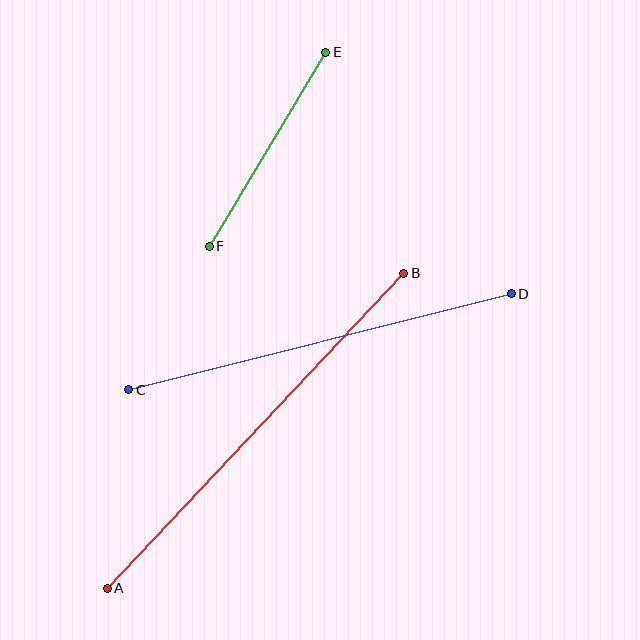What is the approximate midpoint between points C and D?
The midpoint is at approximately (320, 342) pixels.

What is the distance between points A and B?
The distance is approximately 433 pixels.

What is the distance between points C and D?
The distance is approximately 394 pixels.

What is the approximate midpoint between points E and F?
The midpoint is at approximately (267, 149) pixels.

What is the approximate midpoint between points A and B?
The midpoint is at approximately (256, 431) pixels.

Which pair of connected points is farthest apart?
Points A and B are farthest apart.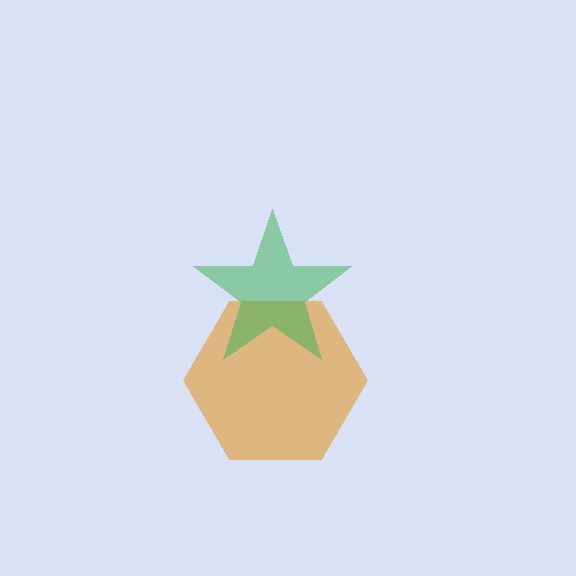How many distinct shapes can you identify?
There are 2 distinct shapes: an orange hexagon, a green star.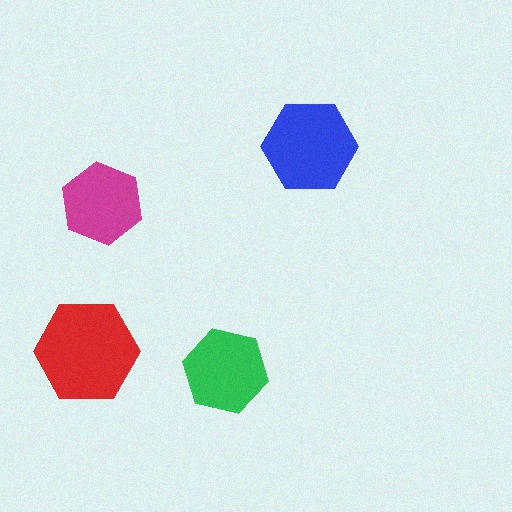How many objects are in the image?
There are 4 objects in the image.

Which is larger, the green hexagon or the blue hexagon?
The blue one.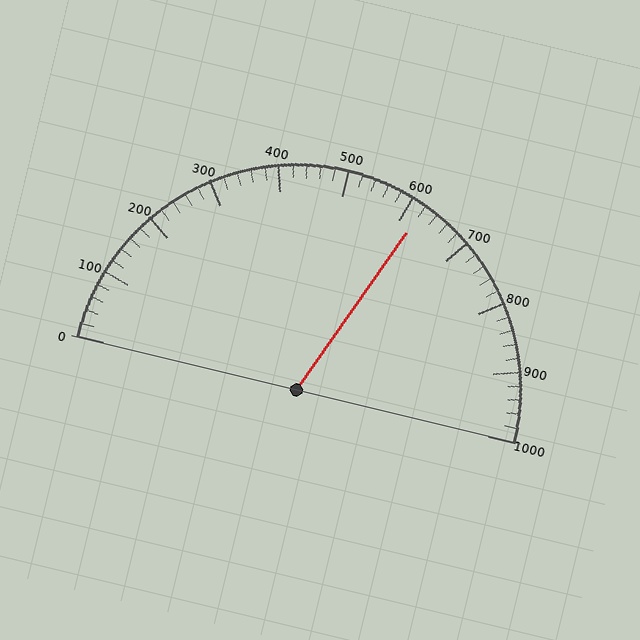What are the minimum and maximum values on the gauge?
The gauge ranges from 0 to 1000.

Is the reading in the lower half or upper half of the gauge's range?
The reading is in the upper half of the range (0 to 1000).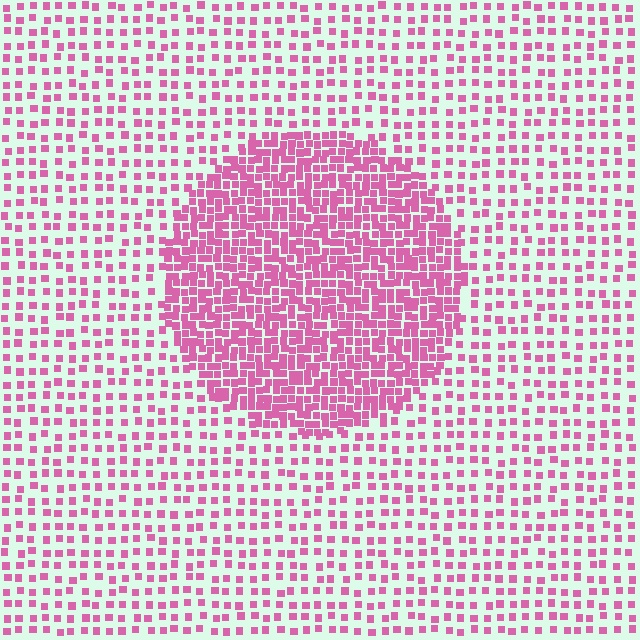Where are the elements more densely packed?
The elements are more densely packed inside the circle boundary.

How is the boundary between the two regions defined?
The boundary is defined by a change in element density (approximately 2.5x ratio). All elements are the same color, size, and shape.